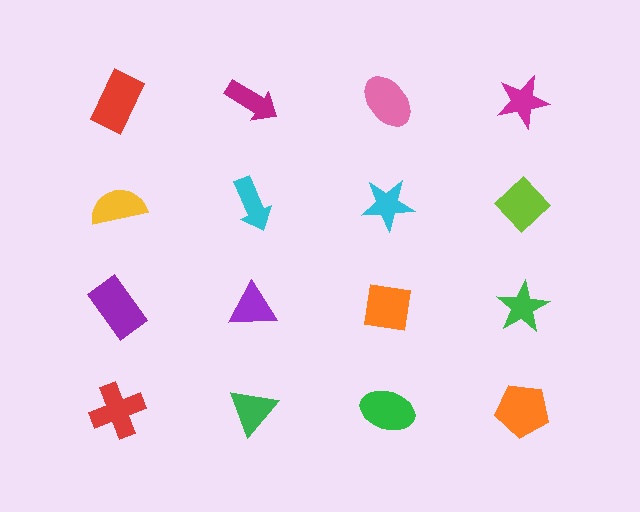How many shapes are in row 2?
4 shapes.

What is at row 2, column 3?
A cyan star.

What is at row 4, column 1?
A red cross.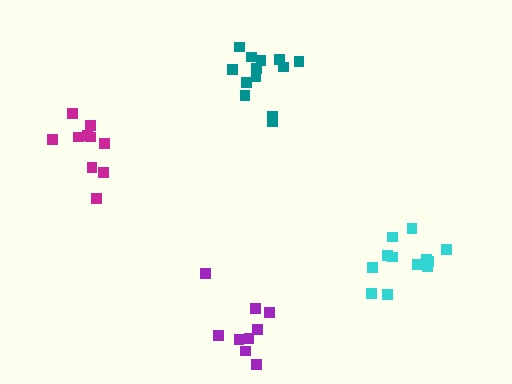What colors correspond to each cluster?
The clusters are colored: cyan, purple, magenta, teal.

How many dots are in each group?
Group 1: 12 dots, Group 2: 9 dots, Group 3: 10 dots, Group 4: 13 dots (44 total).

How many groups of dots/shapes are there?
There are 4 groups.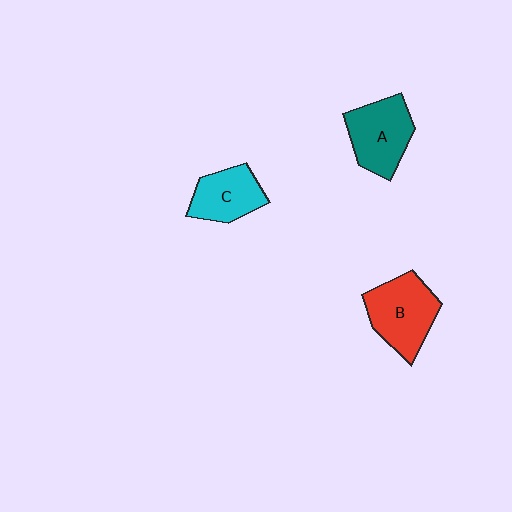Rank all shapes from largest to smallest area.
From largest to smallest: B (red), A (teal), C (cyan).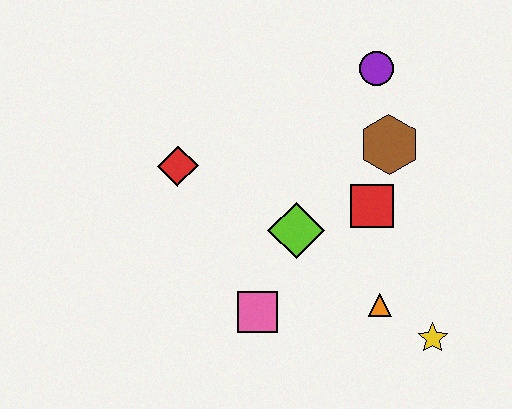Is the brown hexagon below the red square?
No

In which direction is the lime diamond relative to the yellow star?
The lime diamond is to the left of the yellow star.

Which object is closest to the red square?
The brown hexagon is closest to the red square.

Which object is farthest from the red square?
The red diamond is farthest from the red square.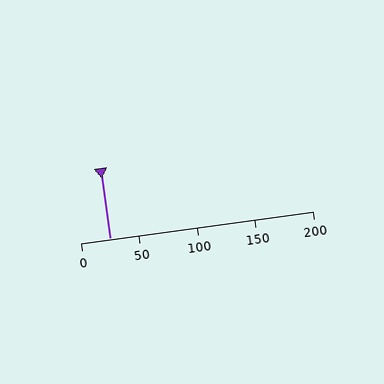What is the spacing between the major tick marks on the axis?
The major ticks are spaced 50 apart.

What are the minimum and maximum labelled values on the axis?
The axis runs from 0 to 200.